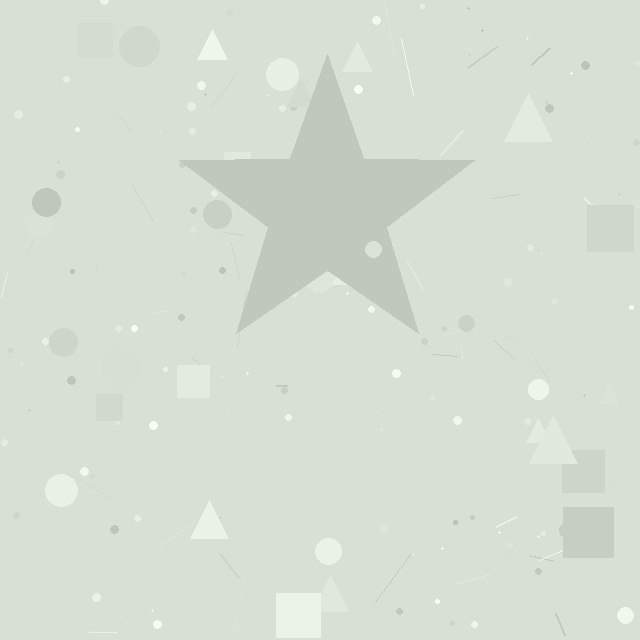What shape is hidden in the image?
A star is hidden in the image.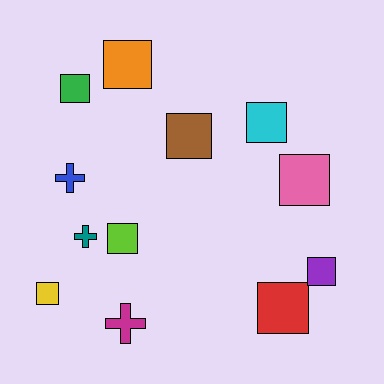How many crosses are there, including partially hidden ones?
There are 3 crosses.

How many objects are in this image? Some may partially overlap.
There are 12 objects.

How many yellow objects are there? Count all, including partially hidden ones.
There is 1 yellow object.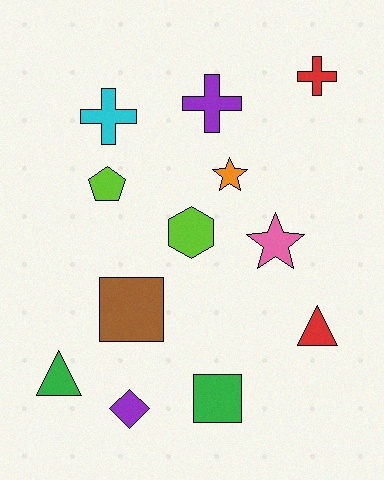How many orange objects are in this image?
There is 1 orange object.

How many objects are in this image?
There are 12 objects.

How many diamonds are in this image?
There is 1 diamond.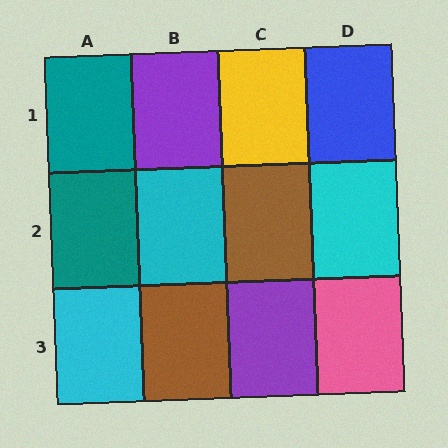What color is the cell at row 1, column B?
Purple.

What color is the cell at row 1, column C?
Yellow.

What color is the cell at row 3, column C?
Purple.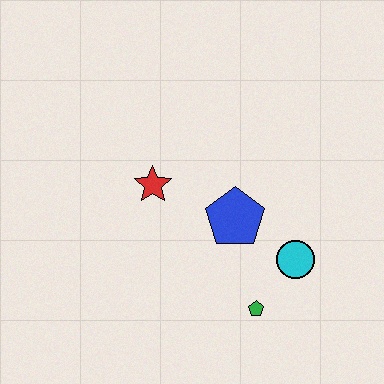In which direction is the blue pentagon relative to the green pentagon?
The blue pentagon is above the green pentagon.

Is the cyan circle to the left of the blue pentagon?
No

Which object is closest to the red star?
The blue pentagon is closest to the red star.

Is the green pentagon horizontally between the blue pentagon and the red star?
No